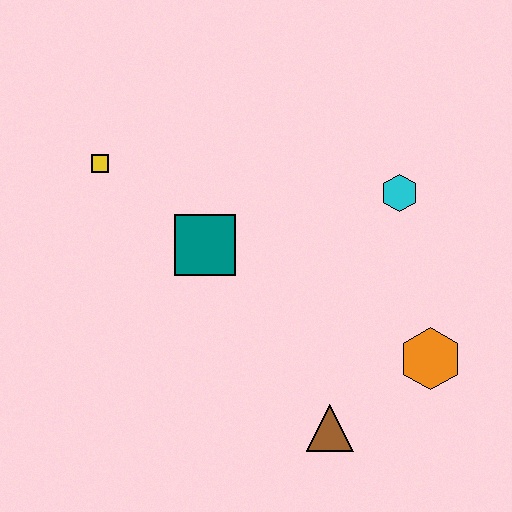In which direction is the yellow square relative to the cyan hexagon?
The yellow square is to the left of the cyan hexagon.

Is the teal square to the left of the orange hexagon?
Yes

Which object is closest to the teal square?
The yellow square is closest to the teal square.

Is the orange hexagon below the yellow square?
Yes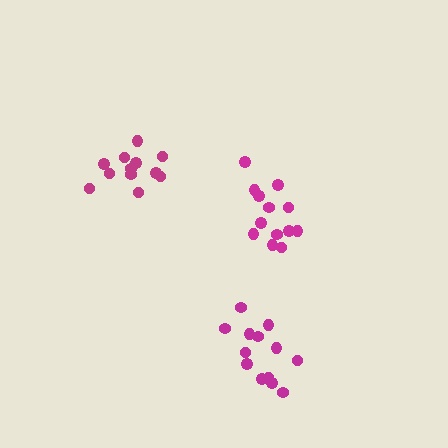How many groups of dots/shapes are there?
There are 3 groups.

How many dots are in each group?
Group 1: 13 dots, Group 2: 12 dots, Group 3: 13 dots (38 total).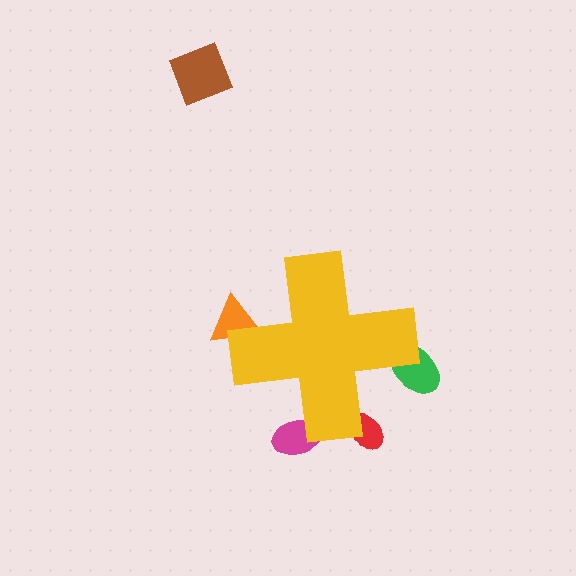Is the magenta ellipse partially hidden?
Yes, the magenta ellipse is partially hidden behind the yellow cross.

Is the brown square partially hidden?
No, the brown square is fully visible.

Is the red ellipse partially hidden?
Yes, the red ellipse is partially hidden behind the yellow cross.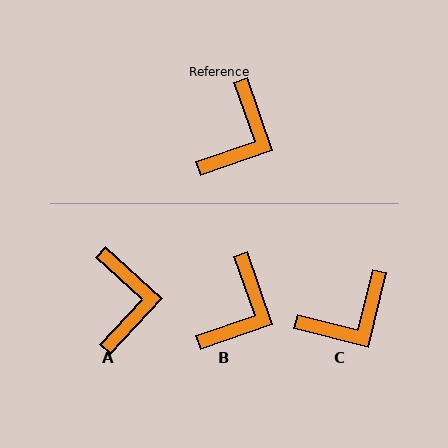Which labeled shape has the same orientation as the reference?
B.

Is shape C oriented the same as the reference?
No, it is off by about 33 degrees.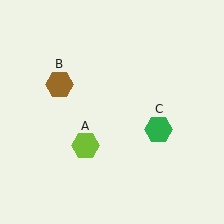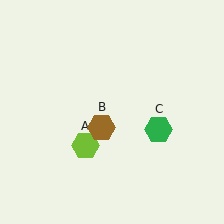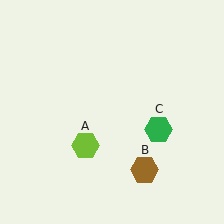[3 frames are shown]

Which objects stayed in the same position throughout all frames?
Lime hexagon (object A) and green hexagon (object C) remained stationary.